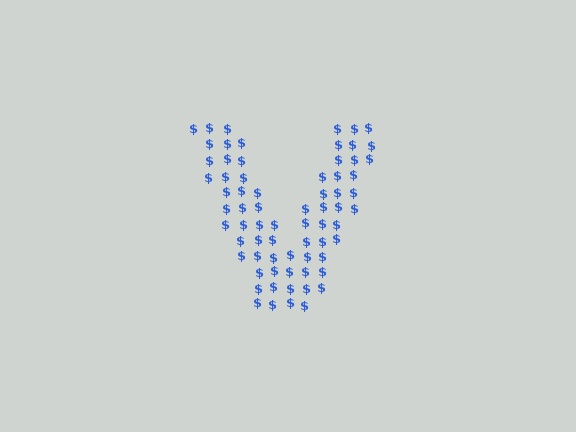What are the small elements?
The small elements are dollar signs.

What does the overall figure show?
The overall figure shows the letter V.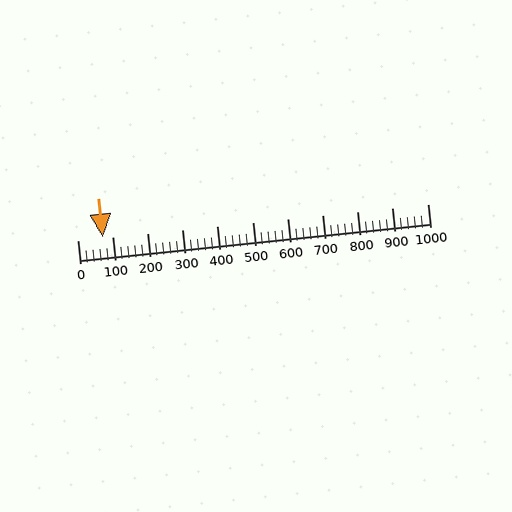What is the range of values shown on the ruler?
The ruler shows values from 0 to 1000.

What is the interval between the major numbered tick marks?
The major tick marks are spaced 100 units apart.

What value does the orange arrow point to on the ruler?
The orange arrow points to approximately 73.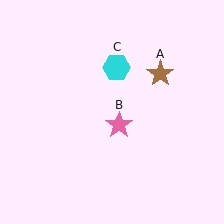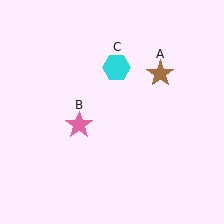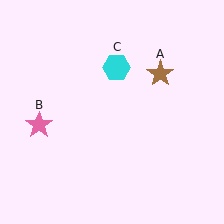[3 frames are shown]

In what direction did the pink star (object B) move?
The pink star (object B) moved left.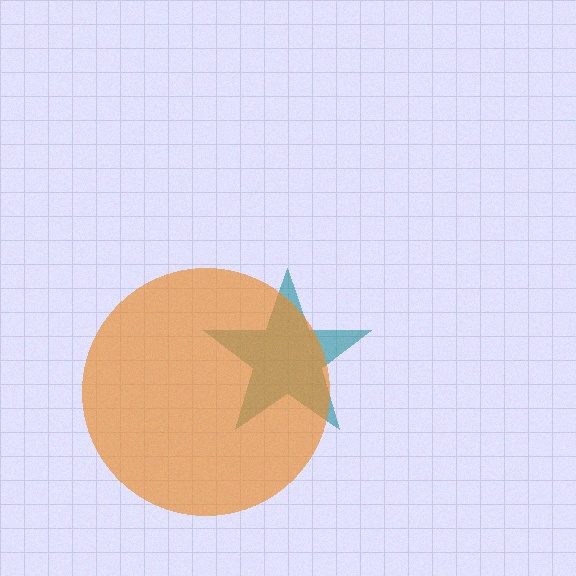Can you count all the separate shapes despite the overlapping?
Yes, there are 2 separate shapes.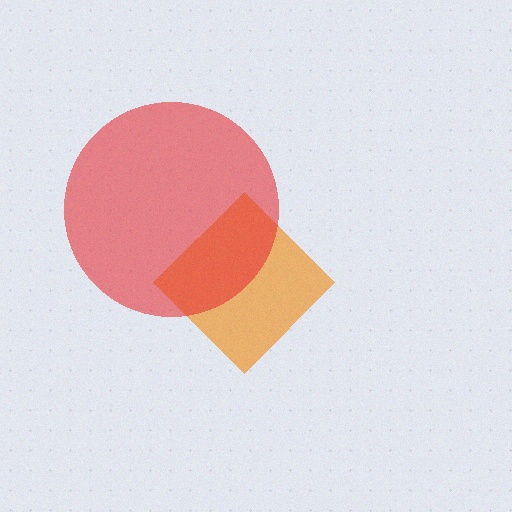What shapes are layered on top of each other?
The layered shapes are: an orange diamond, a red circle.